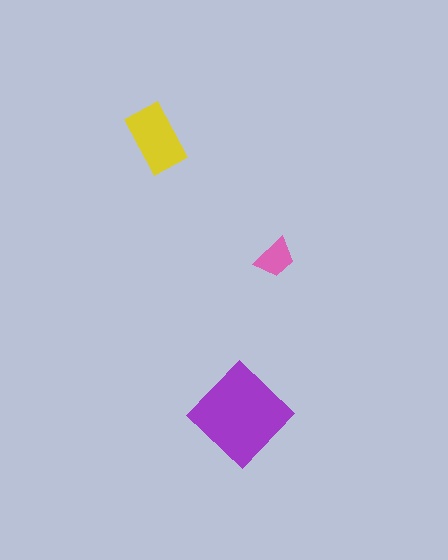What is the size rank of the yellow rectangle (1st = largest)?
2nd.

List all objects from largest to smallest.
The purple diamond, the yellow rectangle, the pink trapezoid.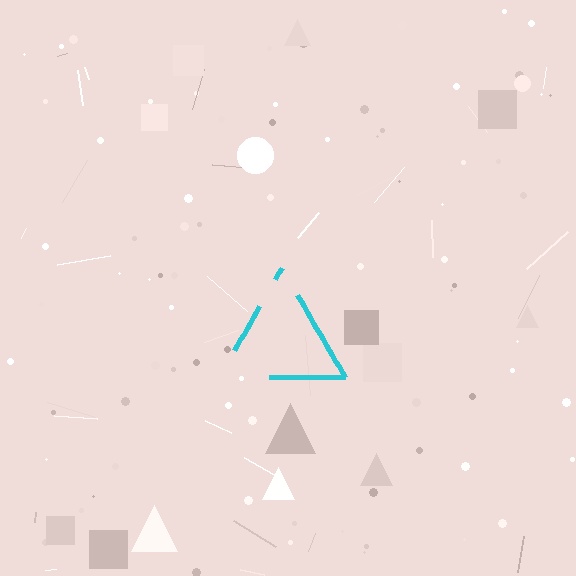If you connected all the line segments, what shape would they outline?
They would outline a triangle.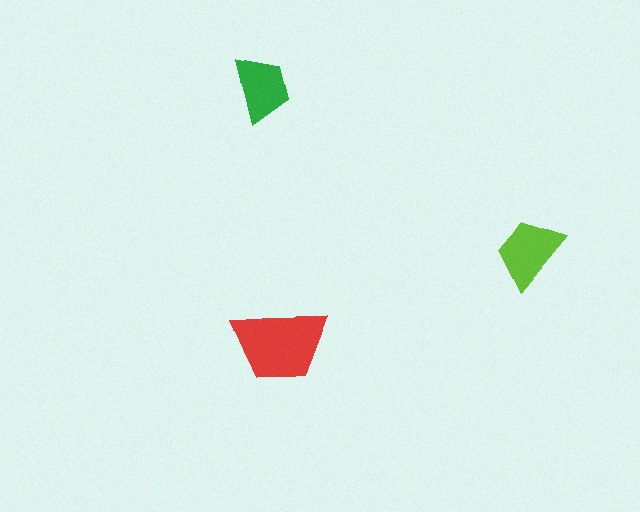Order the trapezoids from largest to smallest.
the red one, the lime one, the green one.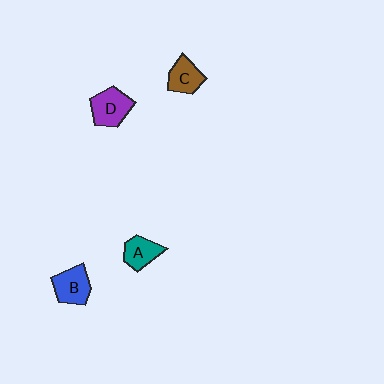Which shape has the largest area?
Shape D (purple).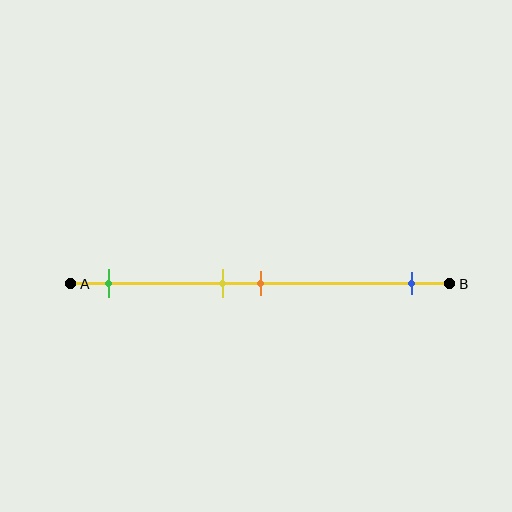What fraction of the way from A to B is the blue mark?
The blue mark is approximately 90% (0.9) of the way from A to B.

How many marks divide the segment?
There are 4 marks dividing the segment.